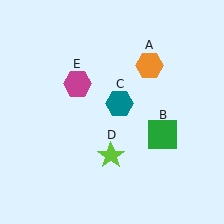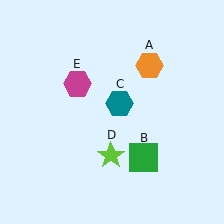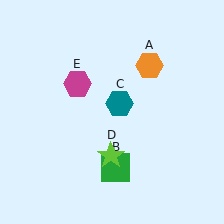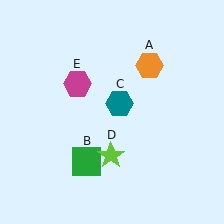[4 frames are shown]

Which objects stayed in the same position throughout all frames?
Orange hexagon (object A) and teal hexagon (object C) and lime star (object D) and magenta hexagon (object E) remained stationary.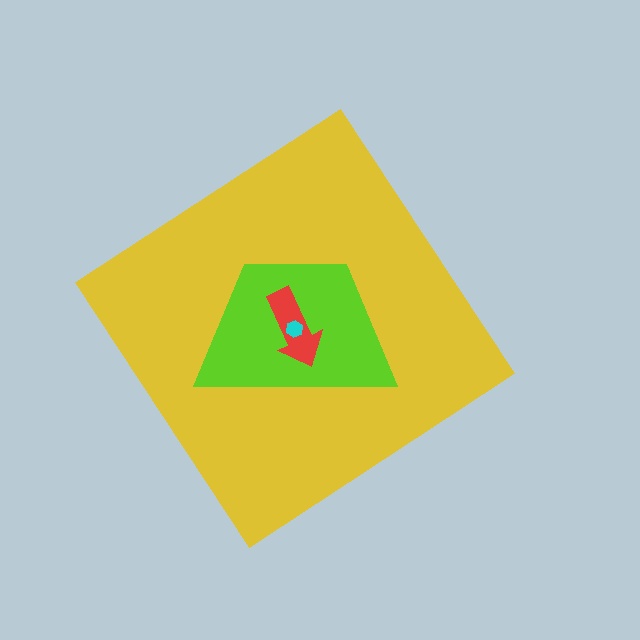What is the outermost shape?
The yellow diamond.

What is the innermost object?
The cyan hexagon.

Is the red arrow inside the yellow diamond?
Yes.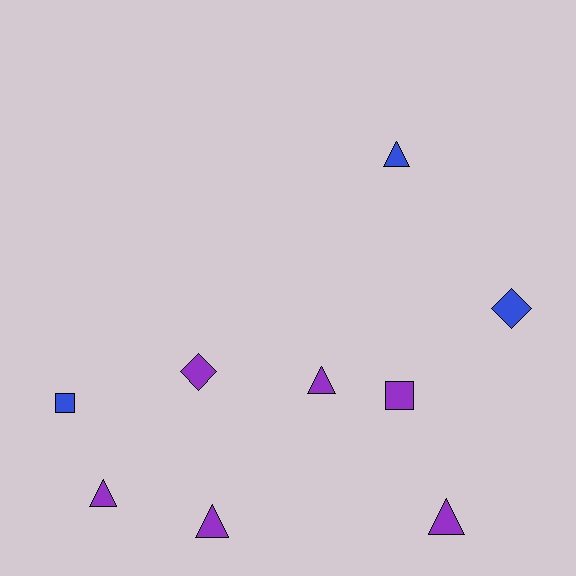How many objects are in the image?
There are 9 objects.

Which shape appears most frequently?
Triangle, with 5 objects.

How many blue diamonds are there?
There is 1 blue diamond.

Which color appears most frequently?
Purple, with 6 objects.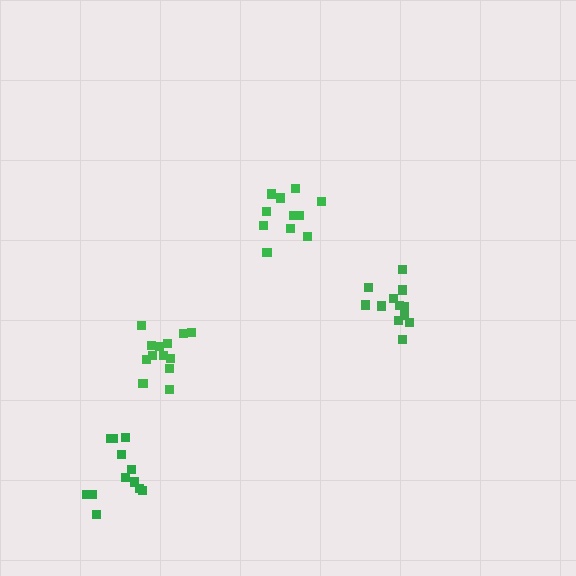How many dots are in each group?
Group 1: 13 dots, Group 2: 11 dots, Group 3: 12 dots, Group 4: 12 dots (48 total).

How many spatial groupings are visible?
There are 4 spatial groupings.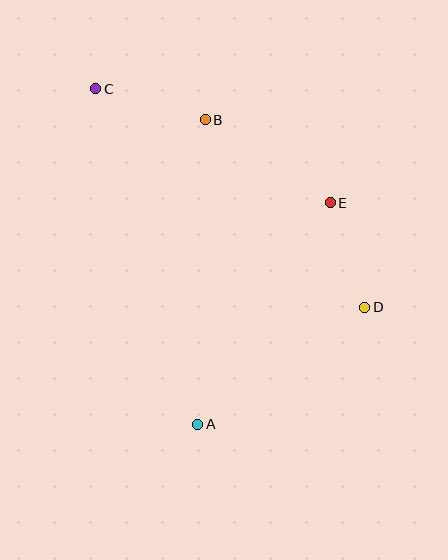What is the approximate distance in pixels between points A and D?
The distance between A and D is approximately 204 pixels.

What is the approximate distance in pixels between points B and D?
The distance between B and D is approximately 246 pixels.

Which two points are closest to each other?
Points D and E are closest to each other.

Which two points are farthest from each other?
Points A and C are farthest from each other.